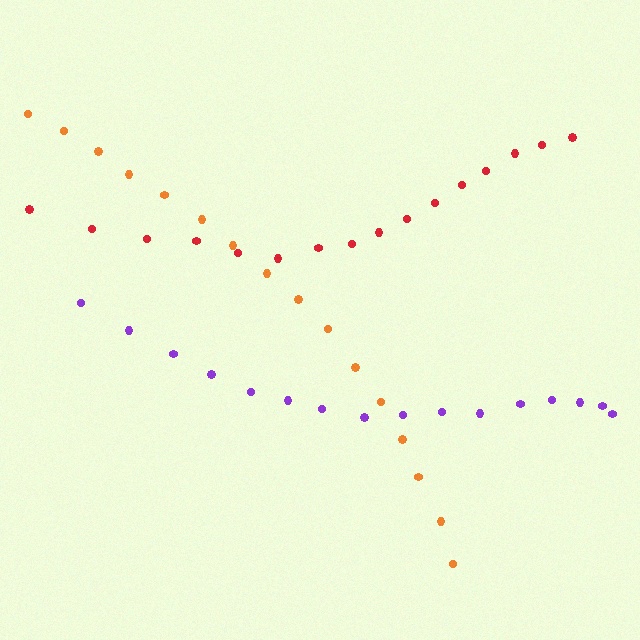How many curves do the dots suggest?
There are 3 distinct paths.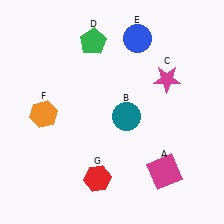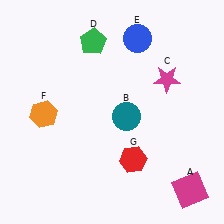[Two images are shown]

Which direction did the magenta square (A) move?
The magenta square (A) moved right.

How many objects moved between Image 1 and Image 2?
2 objects moved between the two images.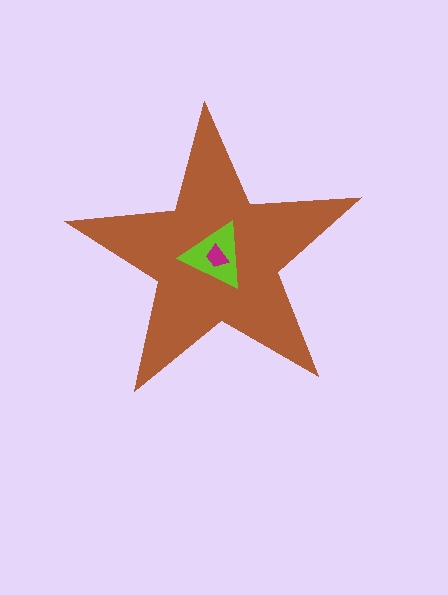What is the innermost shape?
The magenta trapezoid.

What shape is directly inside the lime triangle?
The magenta trapezoid.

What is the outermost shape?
The brown star.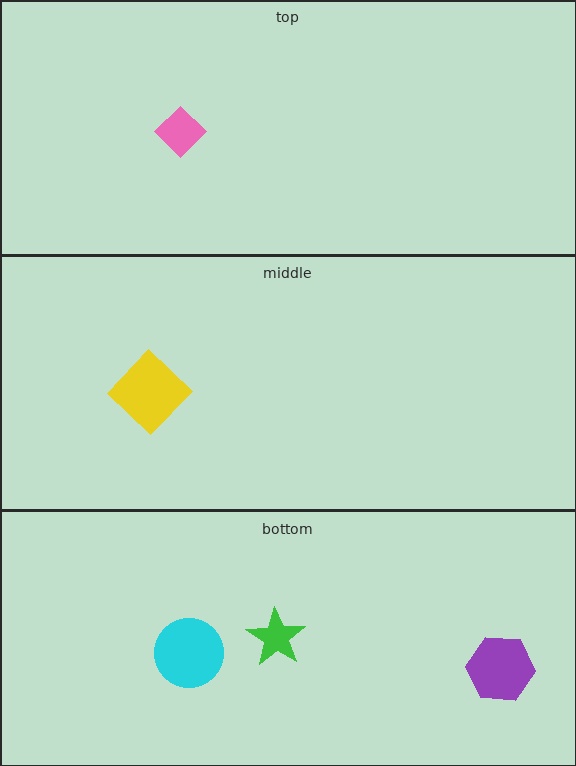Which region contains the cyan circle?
The bottom region.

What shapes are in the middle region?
The yellow diamond.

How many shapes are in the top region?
1.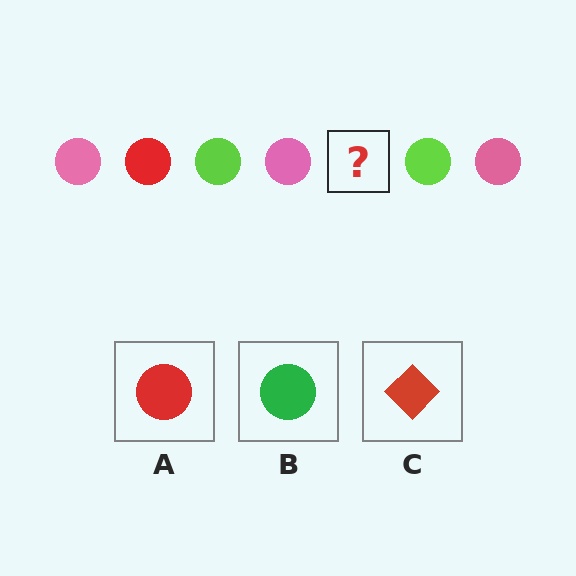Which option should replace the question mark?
Option A.